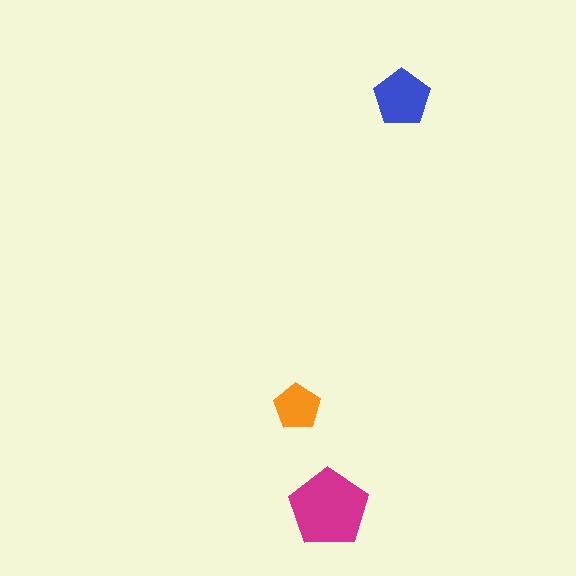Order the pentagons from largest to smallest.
the magenta one, the blue one, the orange one.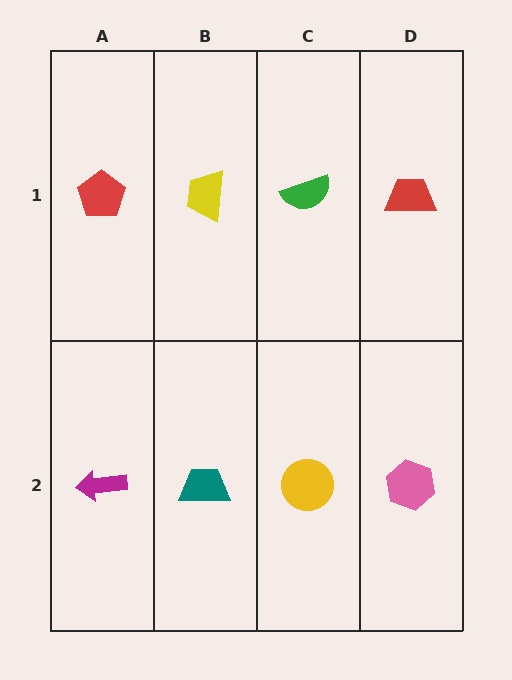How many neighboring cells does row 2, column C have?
3.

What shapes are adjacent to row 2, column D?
A red trapezoid (row 1, column D), a yellow circle (row 2, column C).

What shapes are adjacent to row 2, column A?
A red pentagon (row 1, column A), a teal trapezoid (row 2, column B).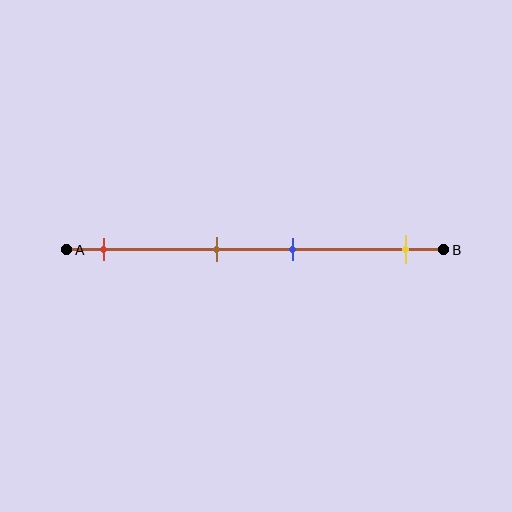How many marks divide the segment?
There are 4 marks dividing the segment.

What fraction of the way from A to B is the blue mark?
The blue mark is approximately 60% (0.6) of the way from A to B.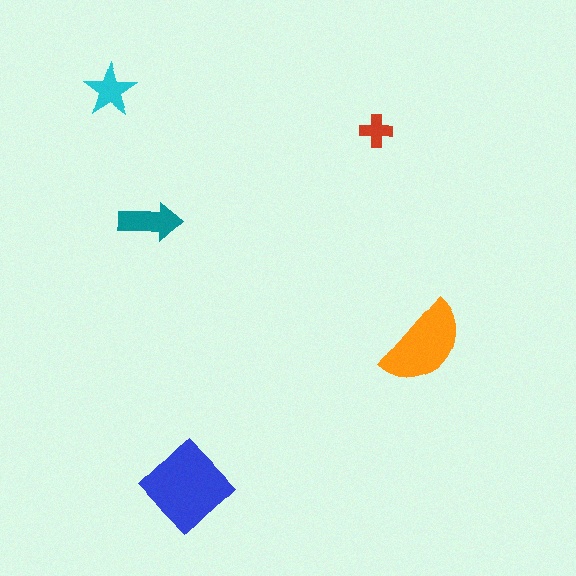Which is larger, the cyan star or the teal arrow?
The teal arrow.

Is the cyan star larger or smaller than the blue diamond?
Smaller.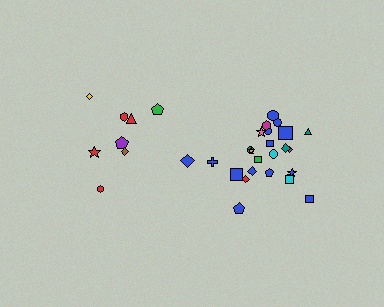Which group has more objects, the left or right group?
The right group.